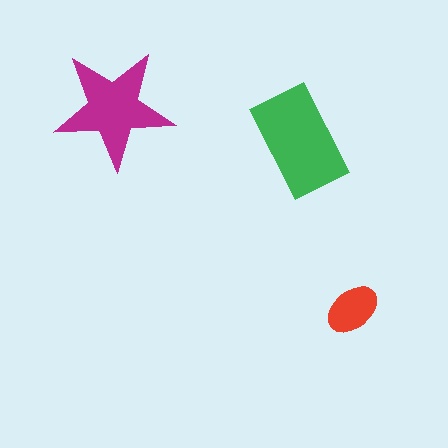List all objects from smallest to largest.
The red ellipse, the magenta star, the green rectangle.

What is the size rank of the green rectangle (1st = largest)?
1st.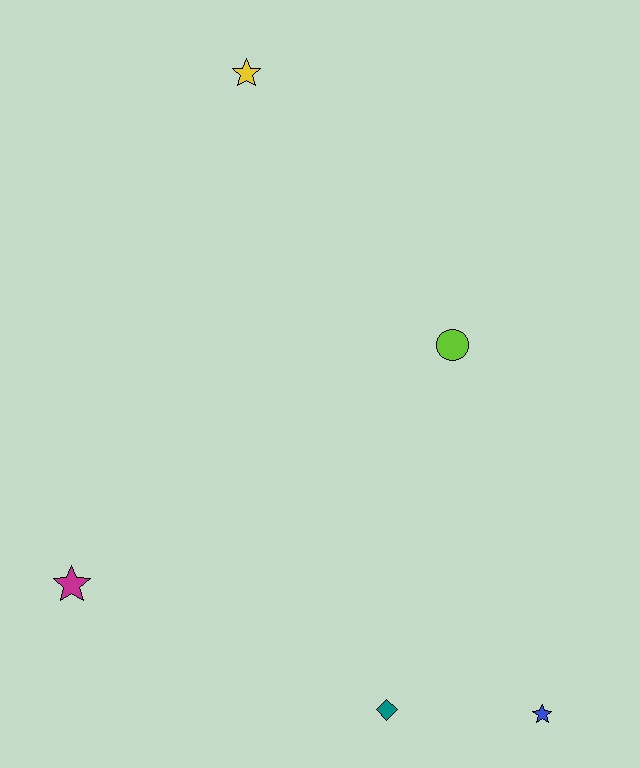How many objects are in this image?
There are 5 objects.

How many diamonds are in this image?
There is 1 diamond.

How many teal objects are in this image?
There is 1 teal object.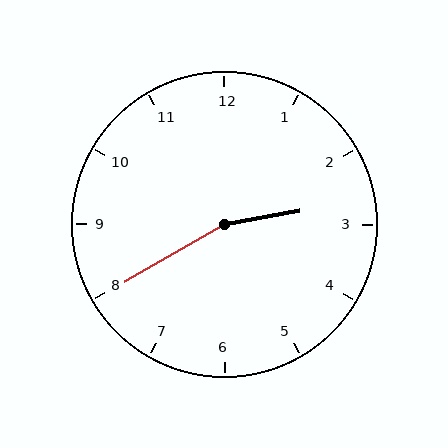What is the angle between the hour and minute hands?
Approximately 160 degrees.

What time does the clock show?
2:40.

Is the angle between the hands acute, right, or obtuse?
It is obtuse.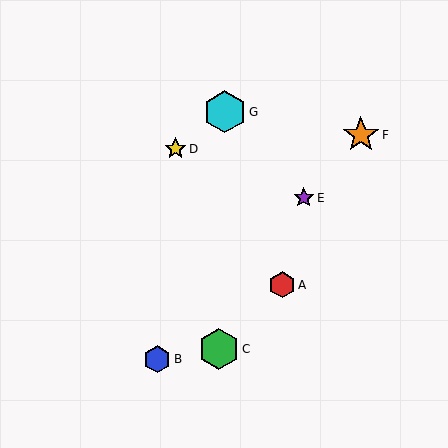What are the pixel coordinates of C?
Object C is at (219, 349).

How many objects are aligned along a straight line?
3 objects (B, E, F) are aligned along a straight line.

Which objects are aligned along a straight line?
Objects B, E, F are aligned along a straight line.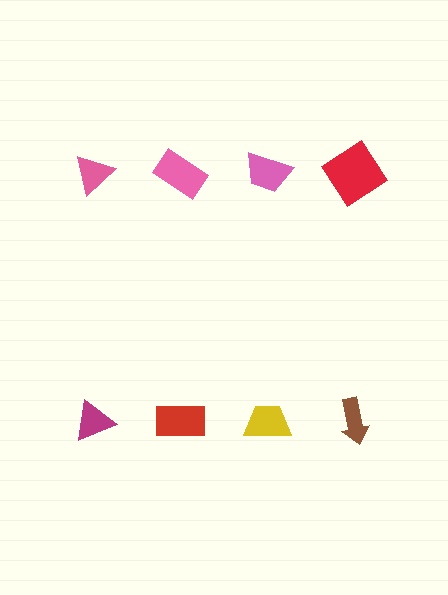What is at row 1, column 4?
A red diamond.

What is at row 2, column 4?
A brown arrow.